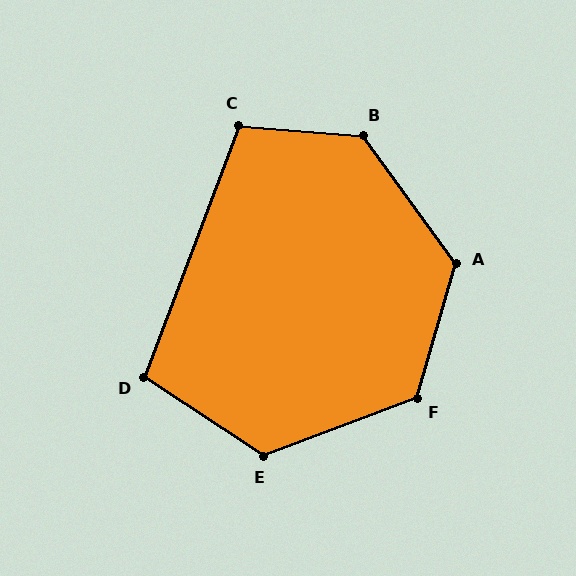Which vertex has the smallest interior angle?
D, at approximately 103 degrees.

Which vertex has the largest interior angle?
B, at approximately 131 degrees.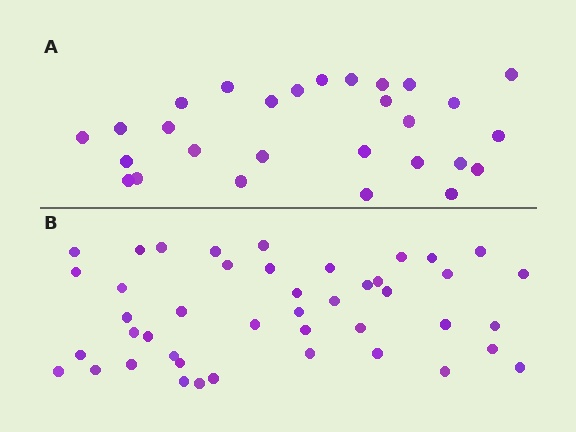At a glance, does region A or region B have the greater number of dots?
Region B (the bottom region) has more dots.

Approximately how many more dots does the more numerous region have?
Region B has approximately 15 more dots than region A.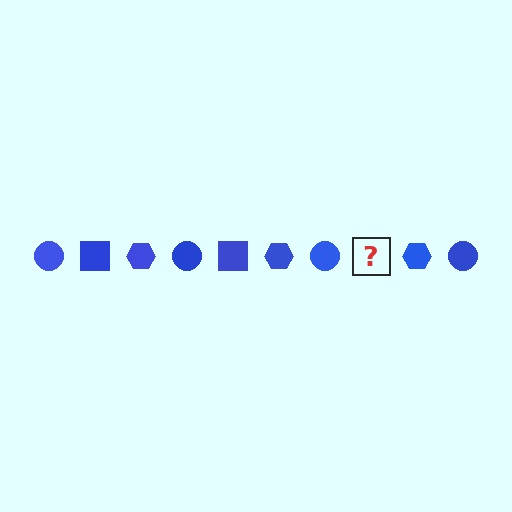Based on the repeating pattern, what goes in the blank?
The blank should be a blue square.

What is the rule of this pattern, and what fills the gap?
The rule is that the pattern cycles through circle, square, hexagon shapes in blue. The gap should be filled with a blue square.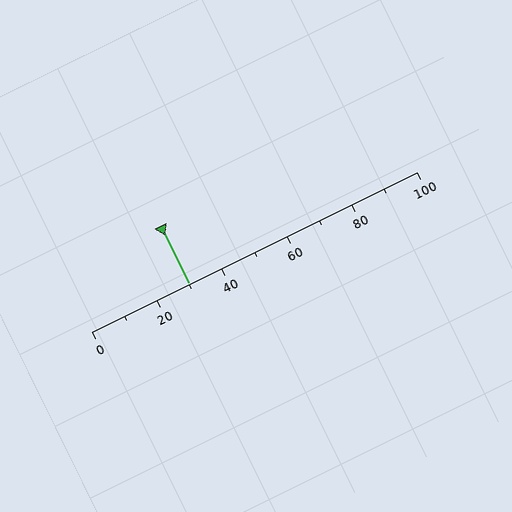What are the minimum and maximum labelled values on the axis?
The axis runs from 0 to 100.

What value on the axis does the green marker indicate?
The marker indicates approximately 30.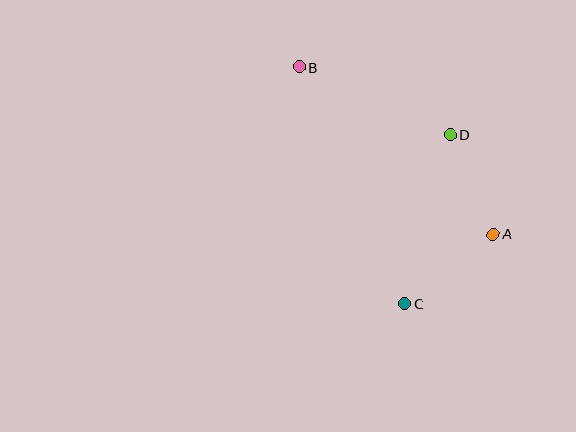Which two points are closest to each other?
Points A and D are closest to each other.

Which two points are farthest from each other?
Points B and C are farthest from each other.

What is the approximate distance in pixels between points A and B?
The distance between A and B is approximately 256 pixels.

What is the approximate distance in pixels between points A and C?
The distance between A and C is approximately 112 pixels.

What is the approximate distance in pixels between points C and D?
The distance between C and D is approximately 175 pixels.